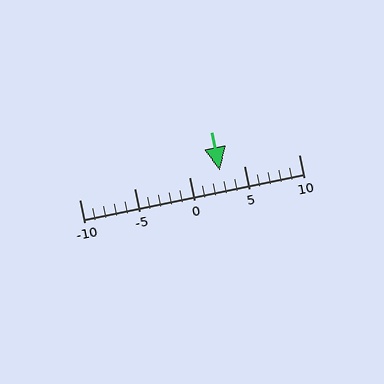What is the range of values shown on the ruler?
The ruler shows values from -10 to 10.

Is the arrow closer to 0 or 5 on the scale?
The arrow is closer to 5.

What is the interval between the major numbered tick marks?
The major tick marks are spaced 5 units apart.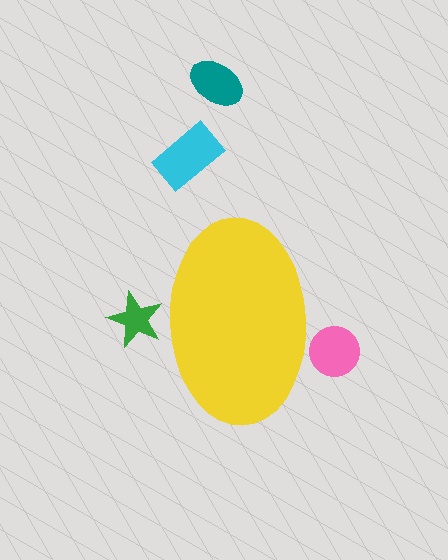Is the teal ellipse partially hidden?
No, the teal ellipse is fully visible.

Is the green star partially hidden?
Yes, the green star is partially hidden behind the yellow ellipse.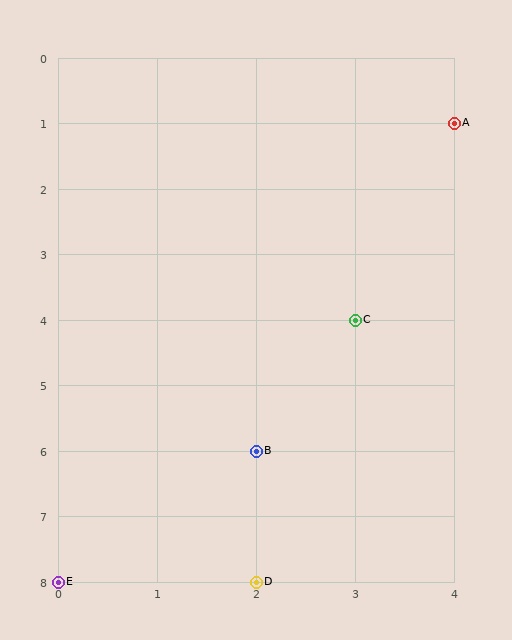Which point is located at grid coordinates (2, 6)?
Point B is at (2, 6).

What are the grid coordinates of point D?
Point D is at grid coordinates (2, 8).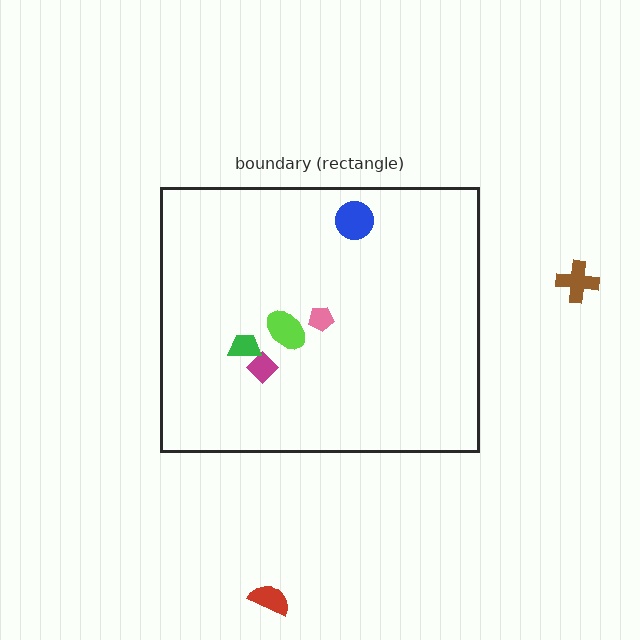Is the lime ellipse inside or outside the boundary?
Inside.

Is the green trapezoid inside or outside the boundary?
Inside.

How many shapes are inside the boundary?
5 inside, 2 outside.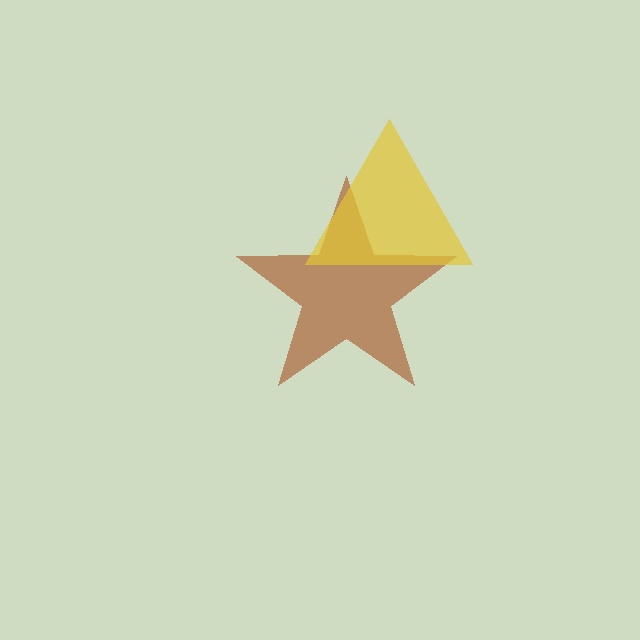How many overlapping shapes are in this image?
There are 2 overlapping shapes in the image.